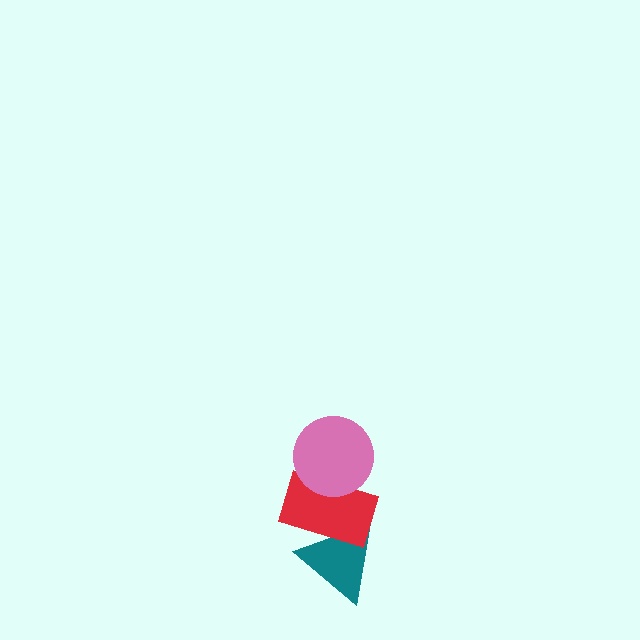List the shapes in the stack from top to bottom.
From top to bottom: the pink circle, the red rectangle, the teal triangle.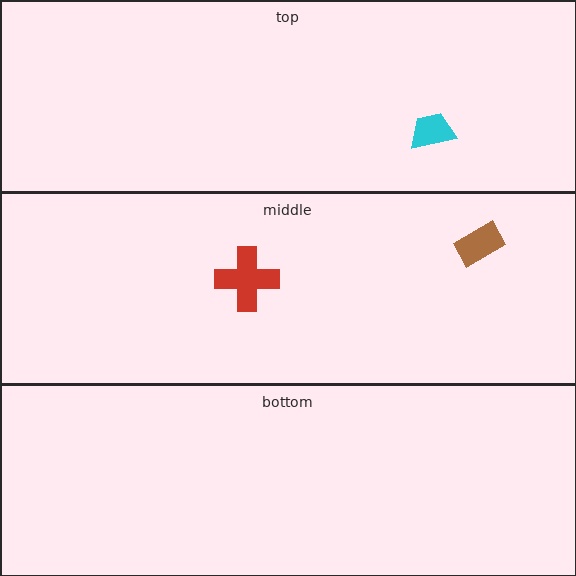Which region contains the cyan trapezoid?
The top region.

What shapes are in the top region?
The cyan trapezoid.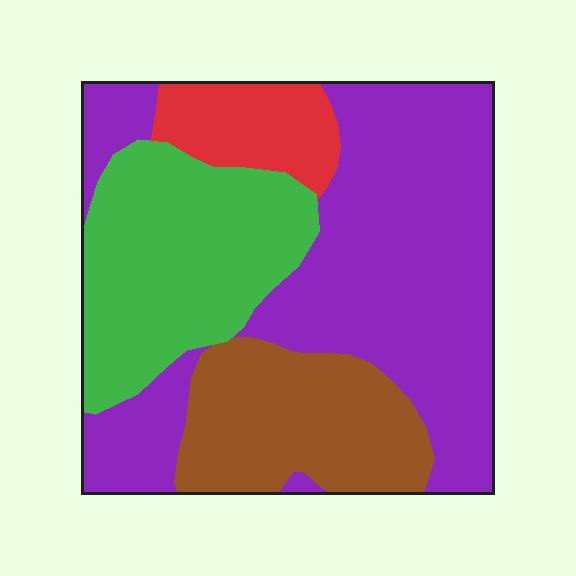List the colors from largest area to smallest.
From largest to smallest: purple, green, brown, red.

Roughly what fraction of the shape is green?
Green takes up about one quarter (1/4) of the shape.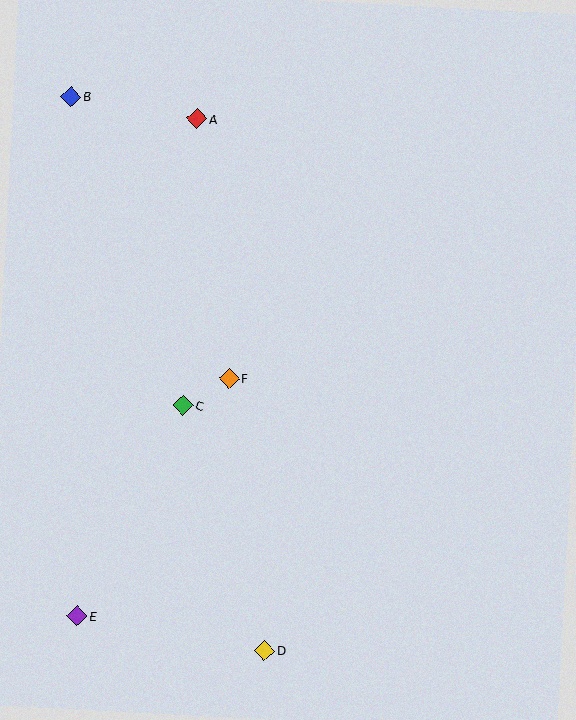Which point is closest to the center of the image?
Point F at (229, 378) is closest to the center.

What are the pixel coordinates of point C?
Point C is at (183, 405).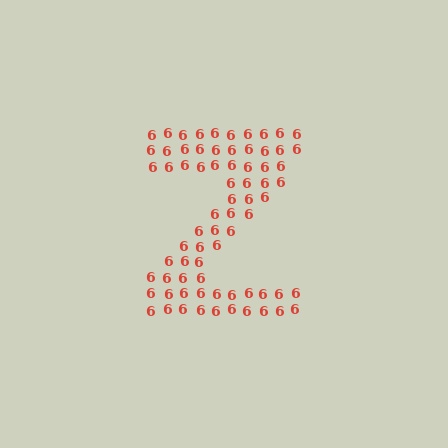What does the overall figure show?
The overall figure shows the letter Z.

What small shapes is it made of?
It is made of small digit 6's.